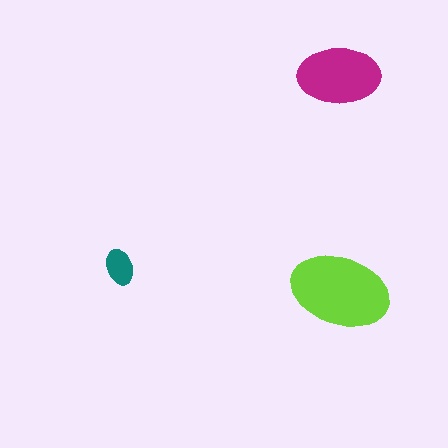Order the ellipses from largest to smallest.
the lime one, the magenta one, the teal one.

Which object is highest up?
The magenta ellipse is topmost.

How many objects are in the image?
There are 3 objects in the image.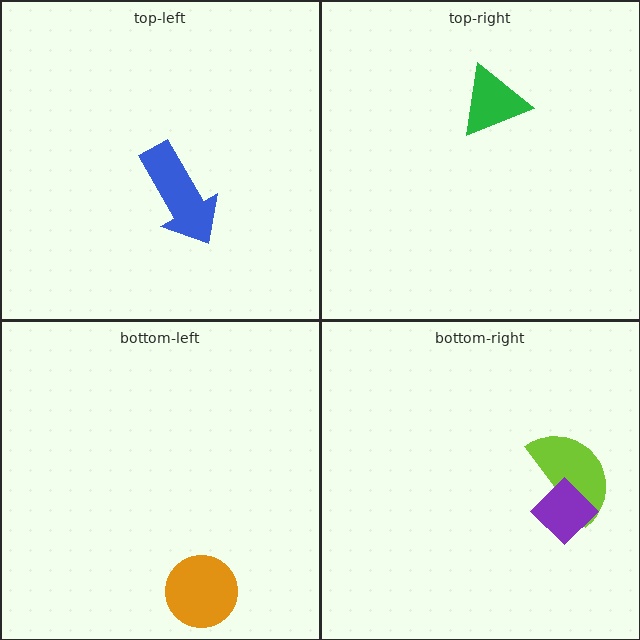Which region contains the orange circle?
The bottom-left region.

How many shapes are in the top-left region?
1.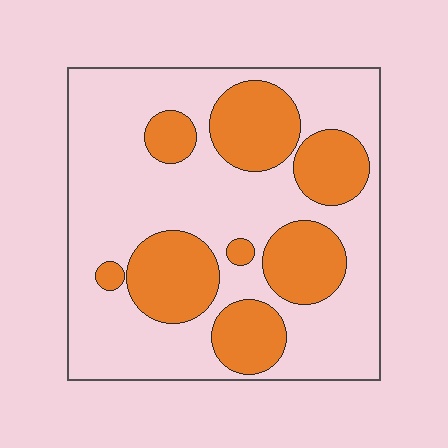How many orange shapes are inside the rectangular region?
8.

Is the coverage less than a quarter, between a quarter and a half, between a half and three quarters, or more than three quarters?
Between a quarter and a half.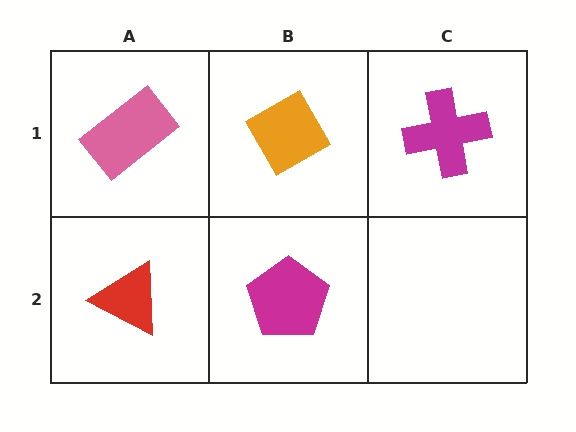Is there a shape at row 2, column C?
No, that cell is empty.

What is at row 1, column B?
An orange diamond.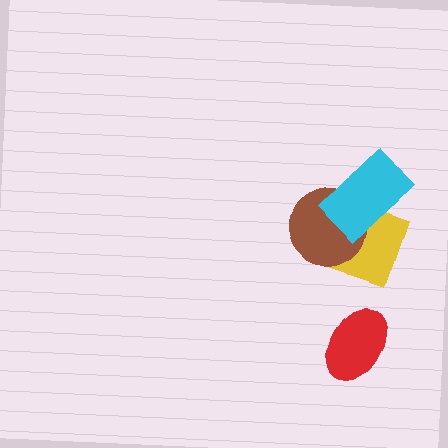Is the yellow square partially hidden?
Yes, it is partially covered by another shape.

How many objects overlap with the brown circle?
2 objects overlap with the brown circle.